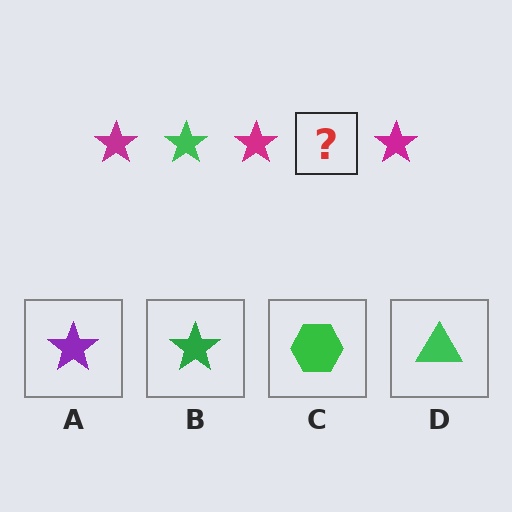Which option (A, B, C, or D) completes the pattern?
B.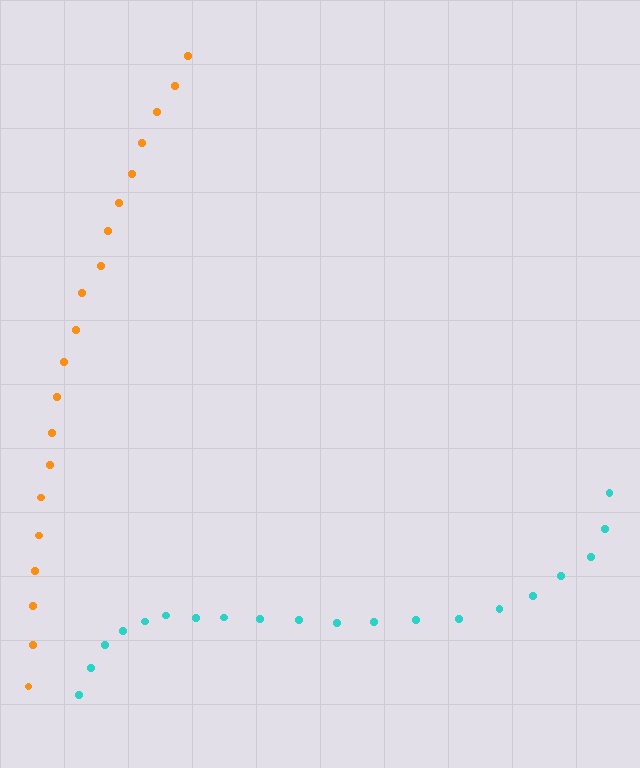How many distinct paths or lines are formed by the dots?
There are 2 distinct paths.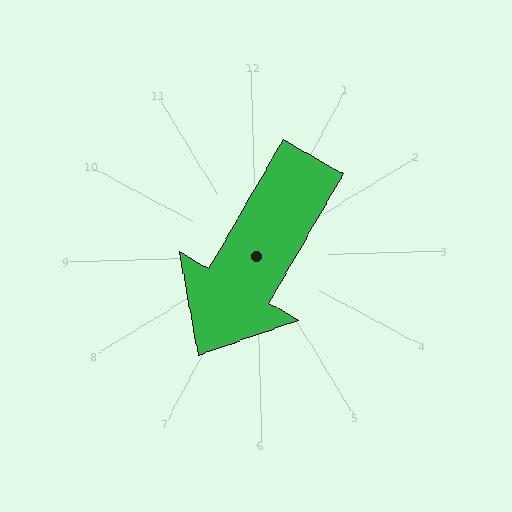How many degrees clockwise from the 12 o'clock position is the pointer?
Approximately 212 degrees.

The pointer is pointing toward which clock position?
Roughly 7 o'clock.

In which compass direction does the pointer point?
Southwest.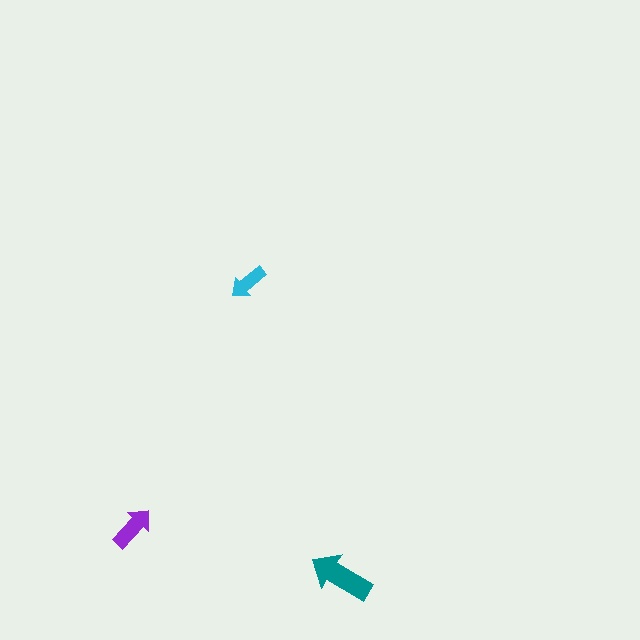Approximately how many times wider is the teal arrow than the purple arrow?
About 1.5 times wider.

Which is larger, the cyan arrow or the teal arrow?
The teal one.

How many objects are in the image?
There are 3 objects in the image.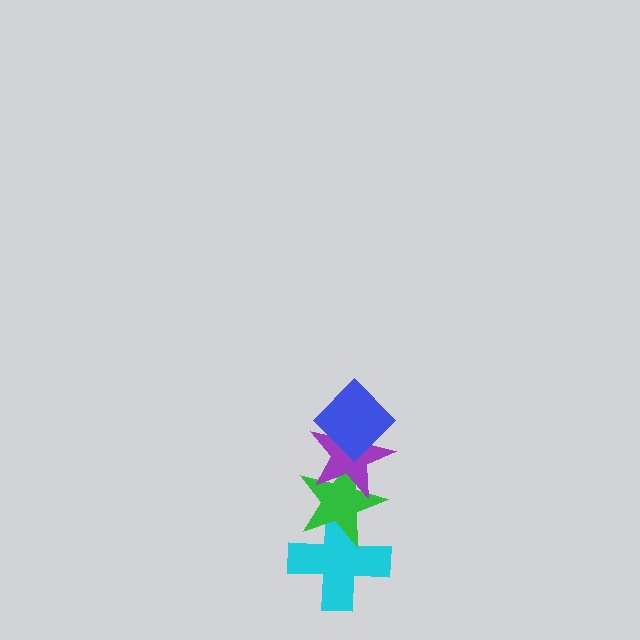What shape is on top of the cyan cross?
The green star is on top of the cyan cross.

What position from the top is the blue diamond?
The blue diamond is 1st from the top.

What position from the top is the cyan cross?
The cyan cross is 4th from the top.